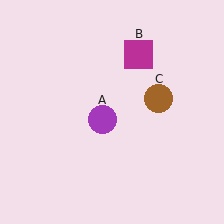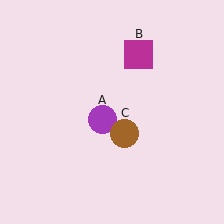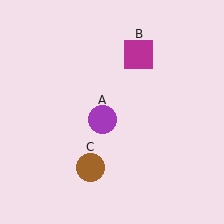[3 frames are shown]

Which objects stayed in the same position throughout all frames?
Purple circle (object A) and magenta square (object B) remained stationary.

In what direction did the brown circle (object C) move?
The brown circle (object C) moved down and to the left.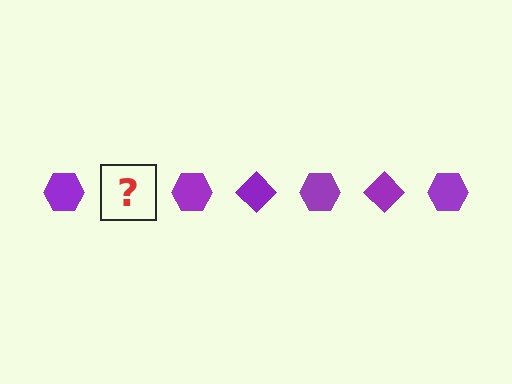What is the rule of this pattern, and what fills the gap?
The rule is that the pattern cycles through hexagon, diamond shapes in purple. The gap should be filled with a purple diamond.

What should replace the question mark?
The question mark should be replaced with a purple diamond.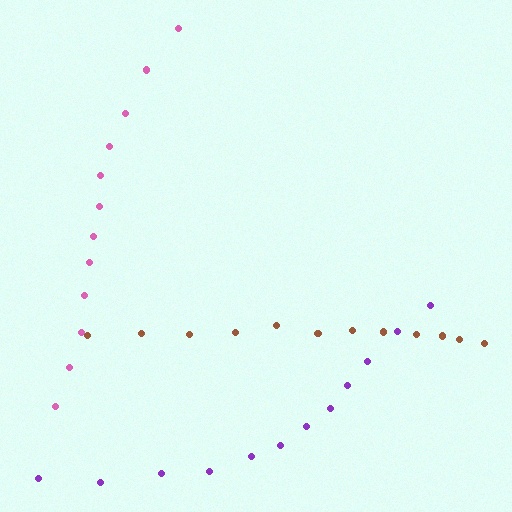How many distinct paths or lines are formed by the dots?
There are 3 distinct paths.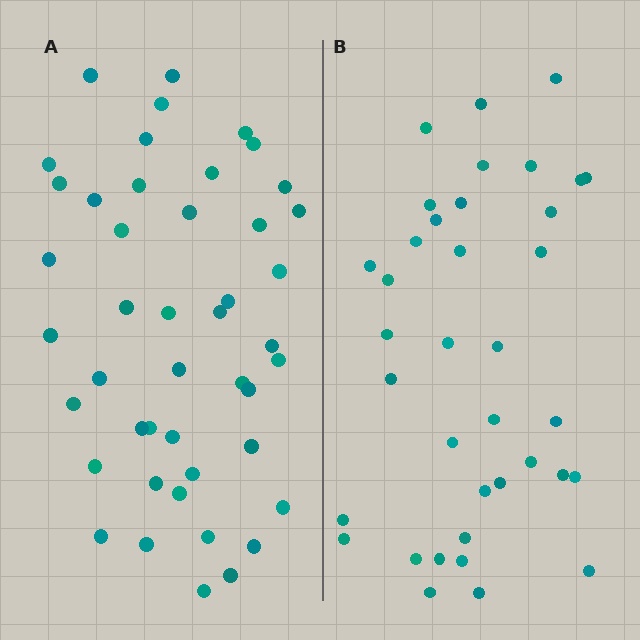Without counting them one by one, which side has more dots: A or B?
Region A (the left region) has more dots.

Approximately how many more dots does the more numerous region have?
Region A has roughly 8 or so more dots than region B.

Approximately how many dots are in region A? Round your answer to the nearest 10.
About 40 dots. (The exact count is 45, which rounds to 40.)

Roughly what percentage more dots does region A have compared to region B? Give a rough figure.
About 20% more.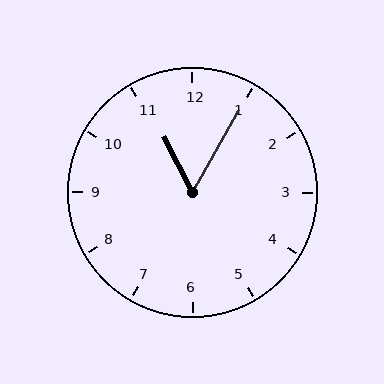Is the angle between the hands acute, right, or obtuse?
It is acute.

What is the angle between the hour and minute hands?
Approximately 58 degrees.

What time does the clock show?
11:05.